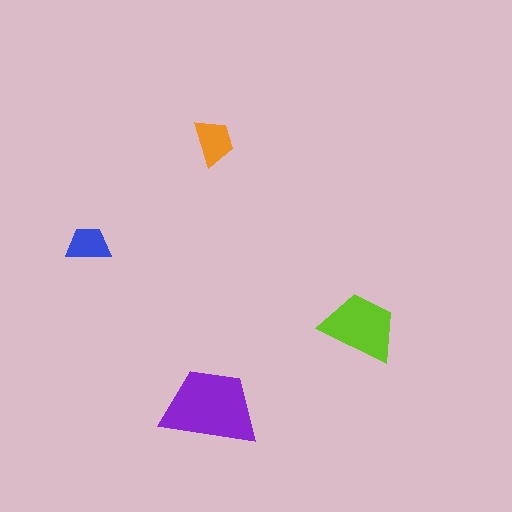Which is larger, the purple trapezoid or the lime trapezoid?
The purple one.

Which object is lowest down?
The purple trapezoid is bottommost.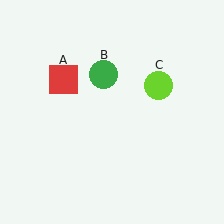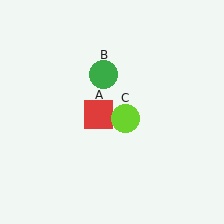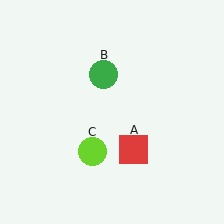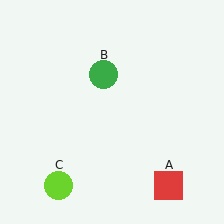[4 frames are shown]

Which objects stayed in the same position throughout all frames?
Green circle (object B) remained stationary.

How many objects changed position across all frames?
2 objects changed position: red square (object A), lime circle (object C).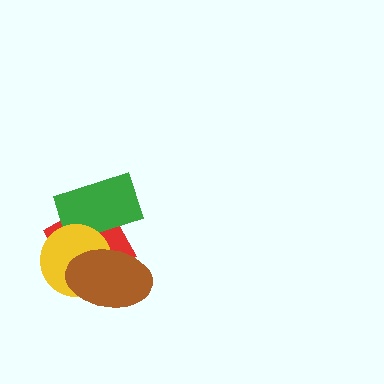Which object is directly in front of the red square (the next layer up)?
The green rectangle is directly in front of the red square.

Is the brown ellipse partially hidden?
No, no other shape covers it.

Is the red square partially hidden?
Yes, it is partially covered by another shape.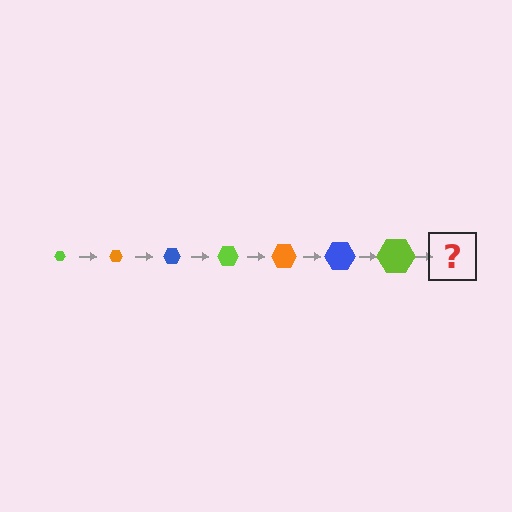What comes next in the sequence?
The next element should be an orange hexagon, larger than the previous one.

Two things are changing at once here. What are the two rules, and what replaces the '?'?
The two rules are that the hexagon grows larger each step and the color cycles through lime, orange, and blue. The '?' should be an orange hexagon, larger than the previous one.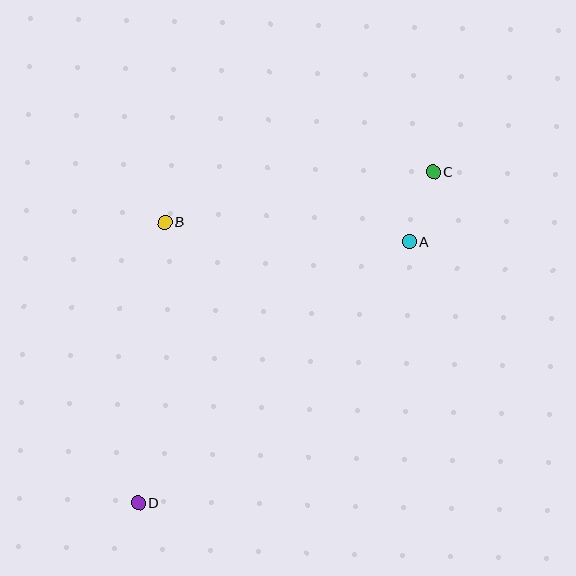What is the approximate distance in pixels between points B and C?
The distance between B and C is approximately 273 pixels.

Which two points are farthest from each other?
Points C and D are farthest from each other.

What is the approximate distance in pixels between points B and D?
The distance between B and D is approximately 282 pixels.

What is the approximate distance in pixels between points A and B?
The distance between A and B is approximately 245 pixels.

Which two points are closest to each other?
Points A and C are closest to each other.